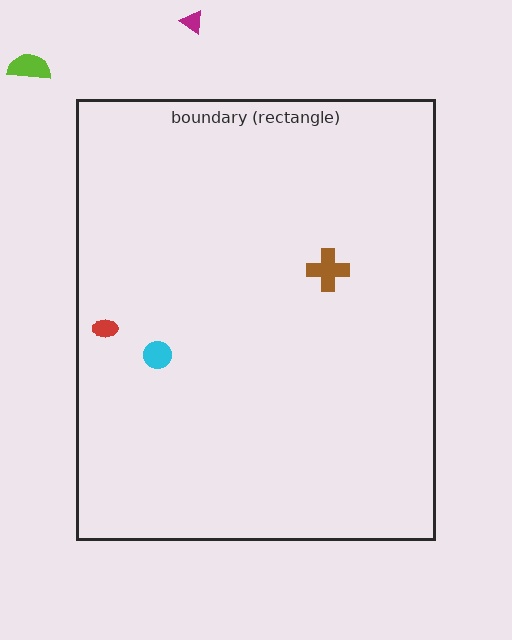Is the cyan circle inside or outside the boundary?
Inside.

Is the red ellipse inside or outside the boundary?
Inside.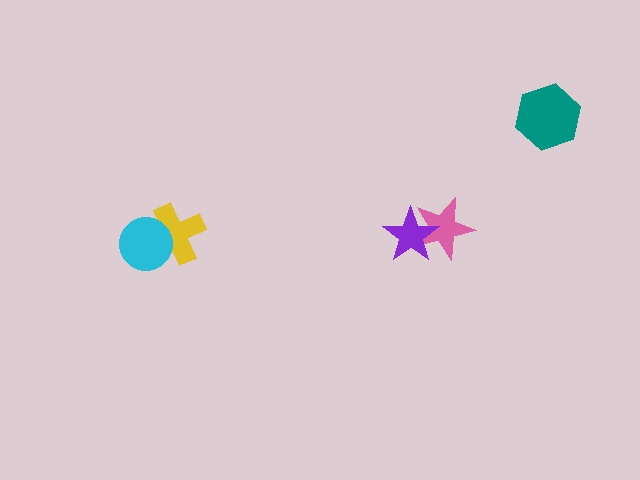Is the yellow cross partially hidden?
Yes, it is partially covered by another shape.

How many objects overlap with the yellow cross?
1 object overlaps with the yellow cross.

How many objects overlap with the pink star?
1 object overlaps with the pink star.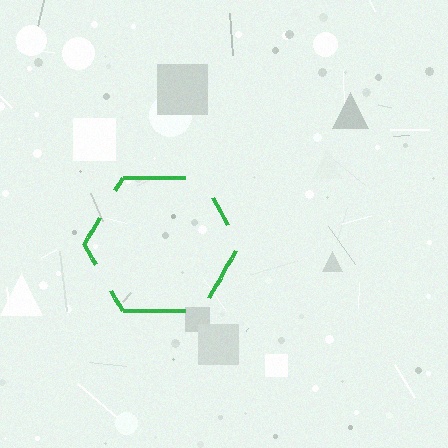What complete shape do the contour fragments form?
The contour fragments form a hexagon.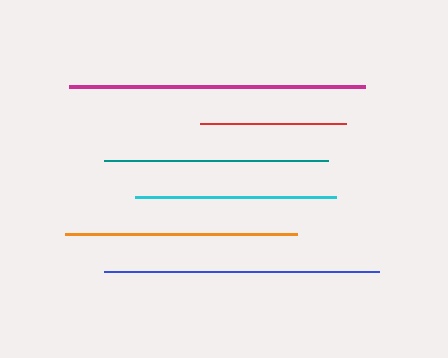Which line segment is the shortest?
The red line is the shortest at approximately 146 pixels.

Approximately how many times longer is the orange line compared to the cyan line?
The orange line is approximately 1.1 times the length of the cyan line.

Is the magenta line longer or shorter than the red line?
The magenta line is longer than the red line.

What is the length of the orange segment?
The orange segment is approximately 232 pixels long.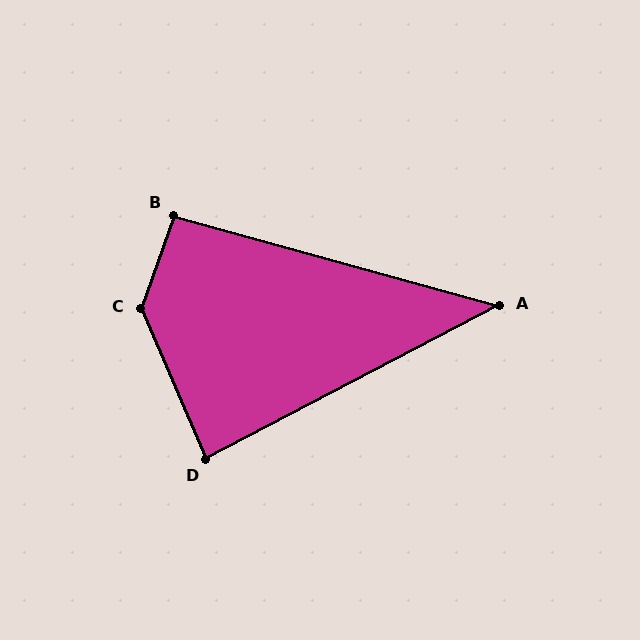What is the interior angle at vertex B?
Approximately 94 degrees (approximately right).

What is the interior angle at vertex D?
Approximately 86 degrees (approximately right).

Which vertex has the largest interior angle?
C, at approximately 137 degrees.